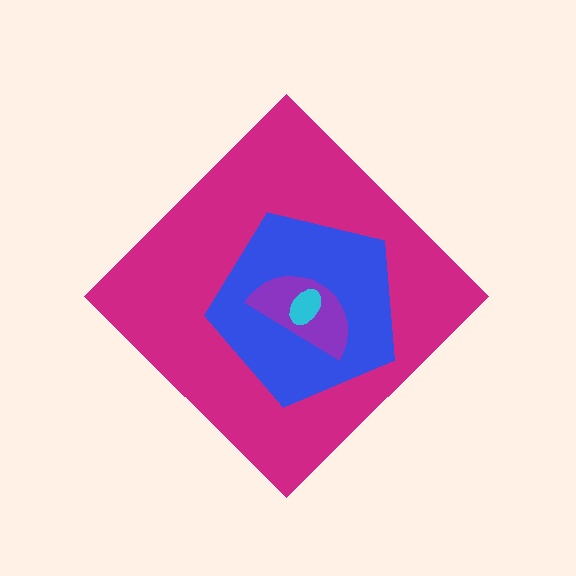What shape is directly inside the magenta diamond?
The blue pentagon.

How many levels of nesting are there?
4.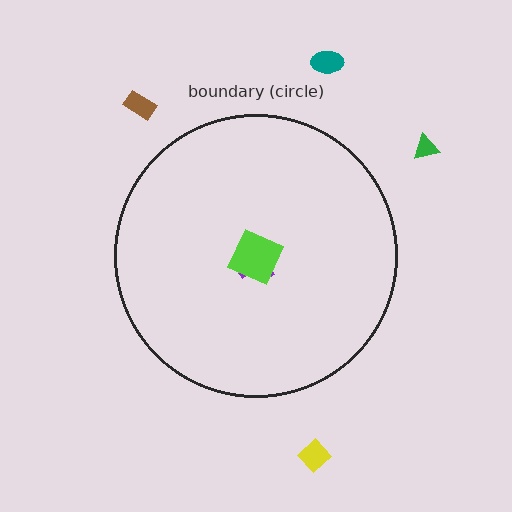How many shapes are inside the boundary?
2 inside, 4 outside.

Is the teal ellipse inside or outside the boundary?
Outside.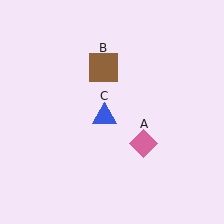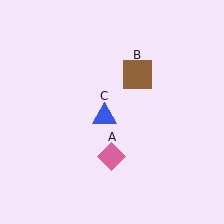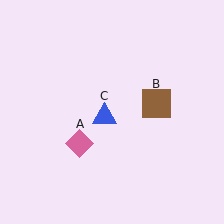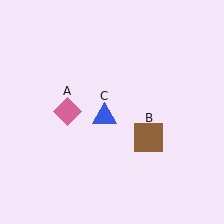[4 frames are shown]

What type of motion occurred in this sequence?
The pink diamond (object A), brown square (object B) rotated clockwise around the center of the scene.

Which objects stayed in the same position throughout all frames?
Blue triangle (object C) remained stationary.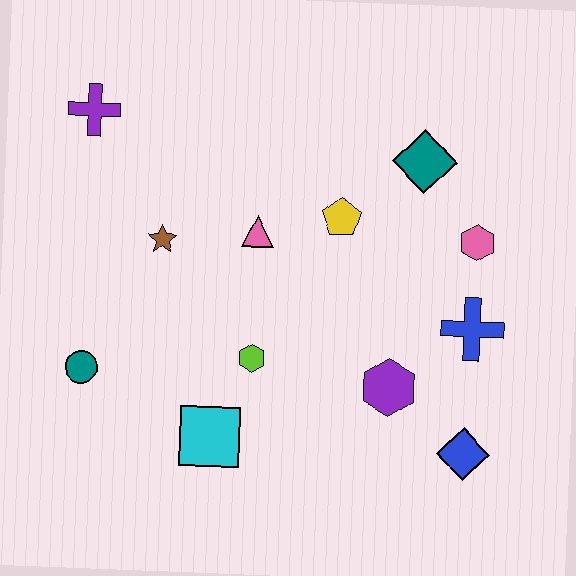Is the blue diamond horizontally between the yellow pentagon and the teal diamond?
No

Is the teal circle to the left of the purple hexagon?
Yes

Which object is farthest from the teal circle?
The pink hexagon is farthest from the teal circle.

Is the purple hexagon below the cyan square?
No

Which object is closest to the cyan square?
The lime hexagon is closest to the cyan square.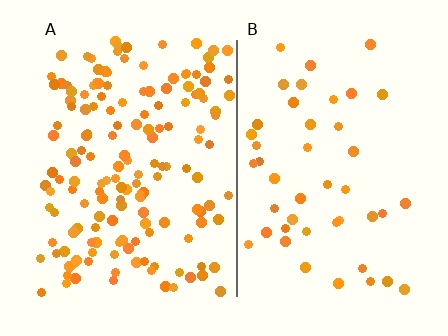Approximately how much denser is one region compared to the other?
Approximately 3.4× — region A over region B.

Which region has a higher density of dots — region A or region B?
A (the left).